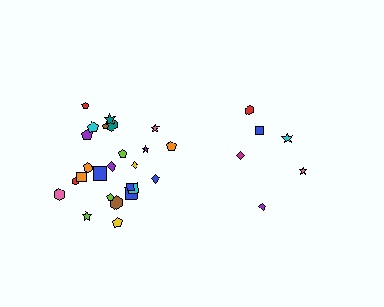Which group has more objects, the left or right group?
The left group.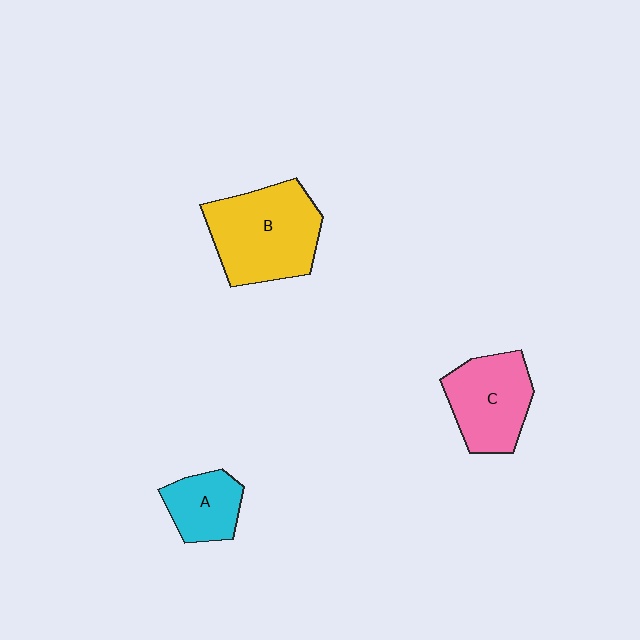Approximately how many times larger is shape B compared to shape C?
Approximately 1.3 times.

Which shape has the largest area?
Shape B (yellow).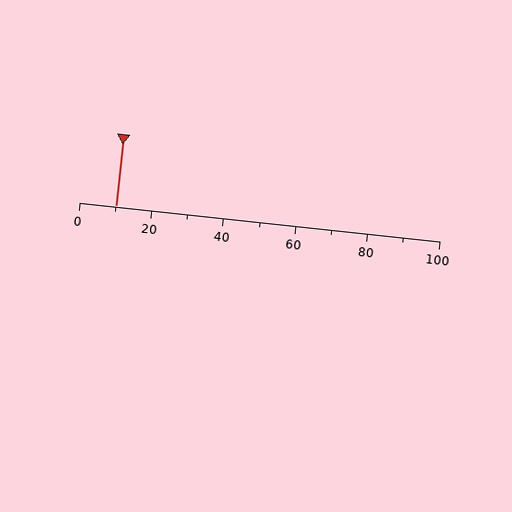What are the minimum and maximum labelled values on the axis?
The axis runs from 0 to 100.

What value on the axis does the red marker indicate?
The marker indicates approximately 10.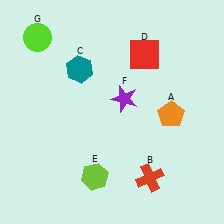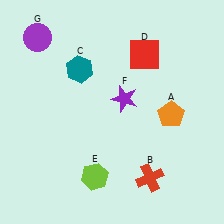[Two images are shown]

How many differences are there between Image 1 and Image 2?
There is 1 difference between the two images.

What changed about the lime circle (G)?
In Image 1, G is lime. In Image 2, it changed to purple.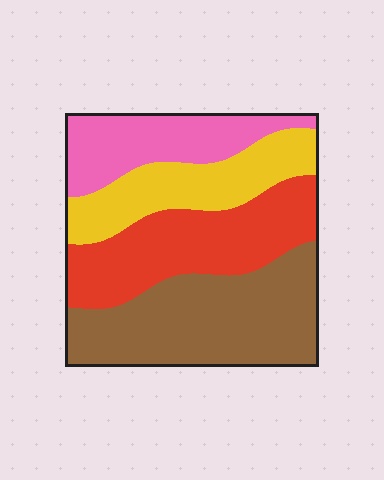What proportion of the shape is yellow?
Yellow covers about 20% of the shape.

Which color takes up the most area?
Brown, at roughly 35%.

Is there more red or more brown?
Brown.